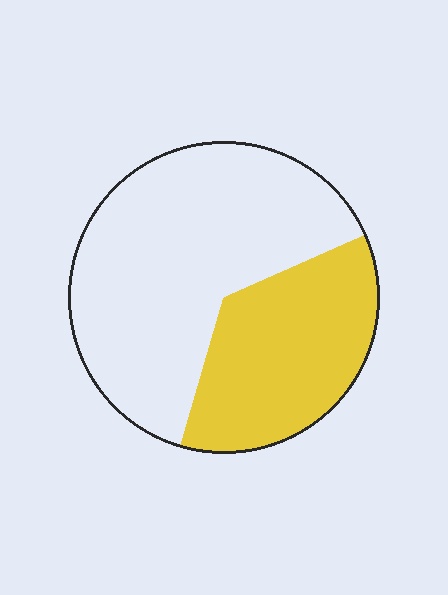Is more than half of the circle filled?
No.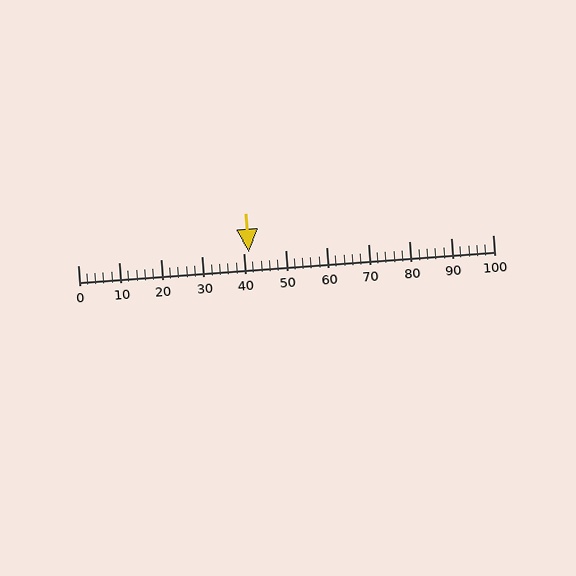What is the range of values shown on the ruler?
The ruler shows values from 0 to 100.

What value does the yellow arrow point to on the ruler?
The yellow arrow points to approximately 41.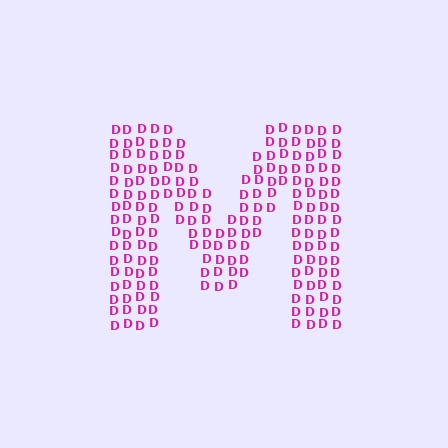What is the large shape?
The large shape is the letter M.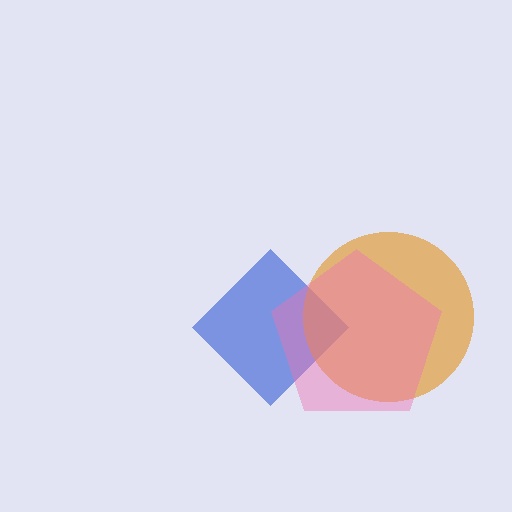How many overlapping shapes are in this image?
There are 3 overlapping shapes in the image.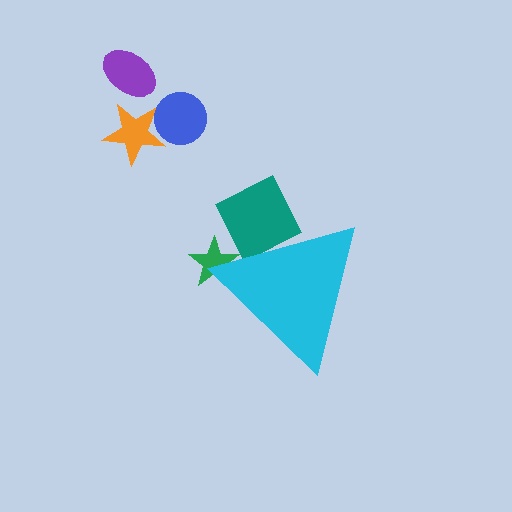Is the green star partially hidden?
Yes, the green star is partially hidden behind the cyan triangle.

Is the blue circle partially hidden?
No, the blue circle is fully visible.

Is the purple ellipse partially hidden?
No, the purple ellipse is fully visible.